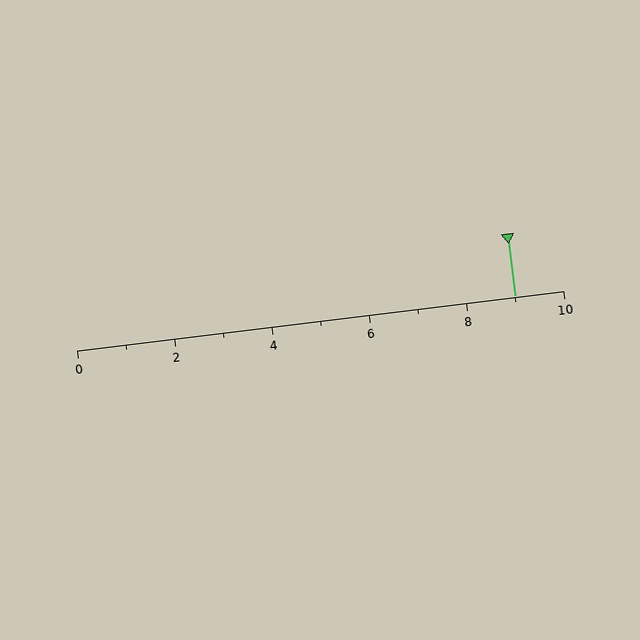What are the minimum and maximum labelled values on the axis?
The axis runs from 0 to 10.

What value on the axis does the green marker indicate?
The marker indicates approximately 9.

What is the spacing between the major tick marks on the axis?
The major ticks are spaced 2 apart.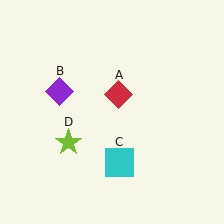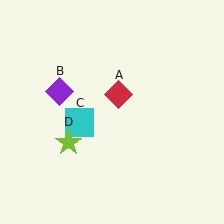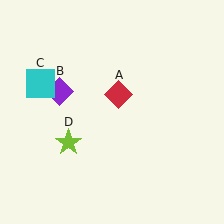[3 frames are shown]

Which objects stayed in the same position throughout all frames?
Red diamond (object A) and purple diamond (object B) and lime star (object D) remained stationary.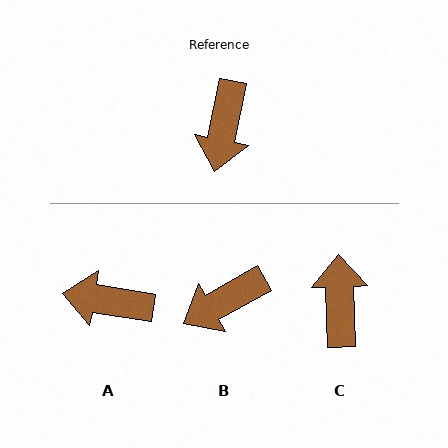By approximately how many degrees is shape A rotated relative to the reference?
Approximately 88 degrees clockwise.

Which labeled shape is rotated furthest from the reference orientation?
C, about 167 degrees away.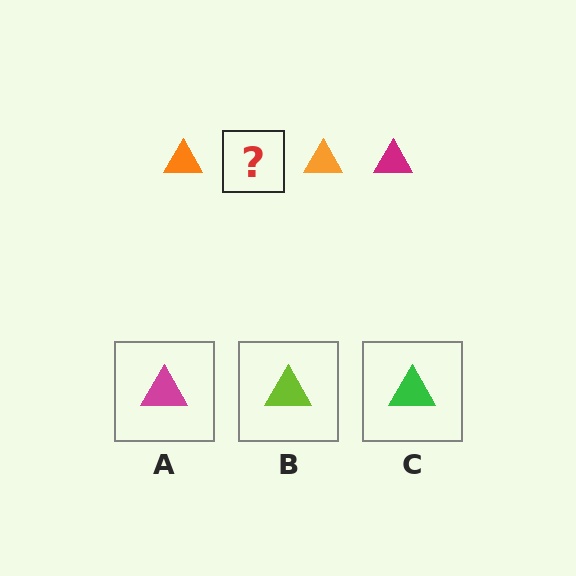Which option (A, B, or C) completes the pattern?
A.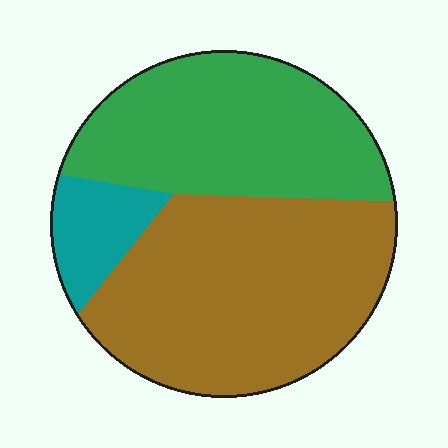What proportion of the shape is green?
Green covers around 40% of the shape.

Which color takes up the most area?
Brown, at roughly 50%.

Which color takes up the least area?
Teal, at roughly 10%.